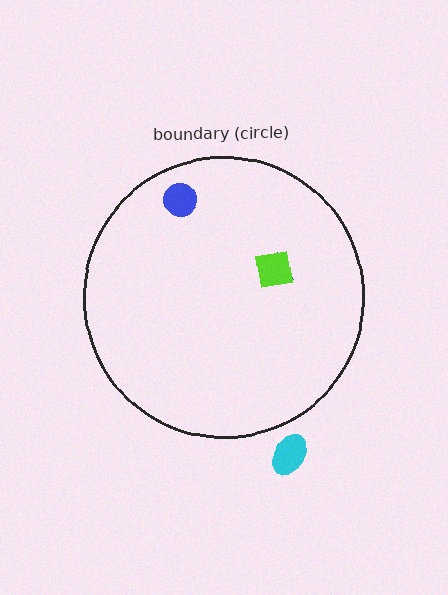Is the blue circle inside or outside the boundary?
Inside.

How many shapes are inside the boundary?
3 inside, 1 outside.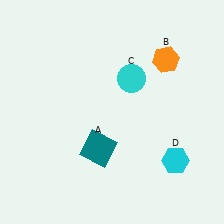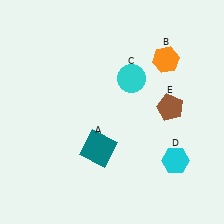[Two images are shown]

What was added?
A brown pentagon (E) was added in Image 2.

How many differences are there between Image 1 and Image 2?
There is 1 difference between the two images.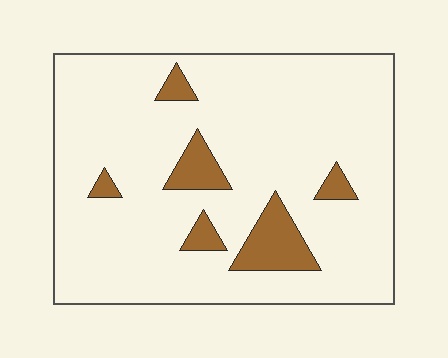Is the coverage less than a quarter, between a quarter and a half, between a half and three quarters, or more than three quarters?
Less than a quarter.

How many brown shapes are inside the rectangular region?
6.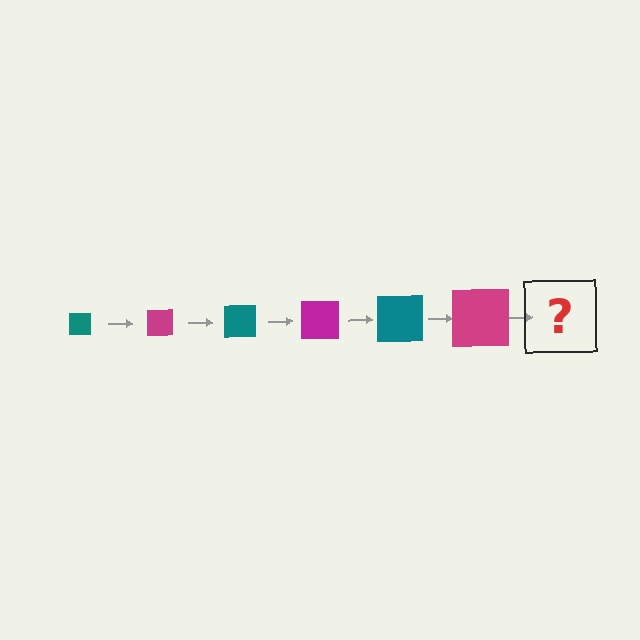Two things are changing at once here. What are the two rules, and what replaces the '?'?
The two rules are that the square grows larger each step and the color cycles through teal and magenta. The '?' should be a teal square, larger than the previous one.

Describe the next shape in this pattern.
It should be a teal square, larger than the previous one.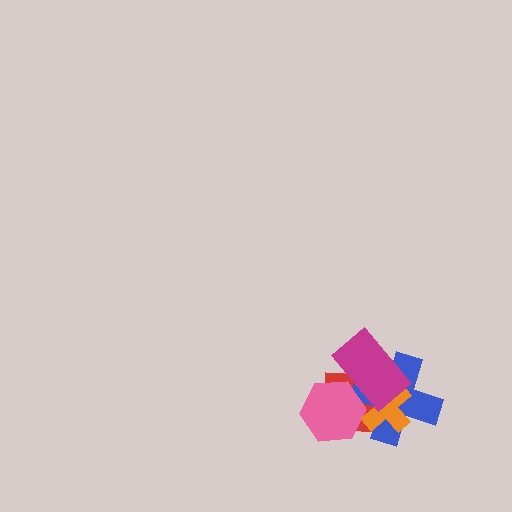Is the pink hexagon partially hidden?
Yes, it is partially covered by another shape.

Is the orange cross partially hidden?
Yes, it is partially covered by another shape.